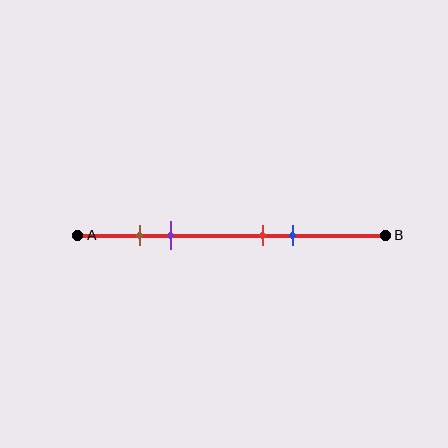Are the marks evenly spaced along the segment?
No, the marks are not evenly spaced.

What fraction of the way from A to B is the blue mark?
The blue mark is approximately 70% (0.7) of the way from A to B.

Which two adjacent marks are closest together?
The brown and purple marks are the closest adjacent pair.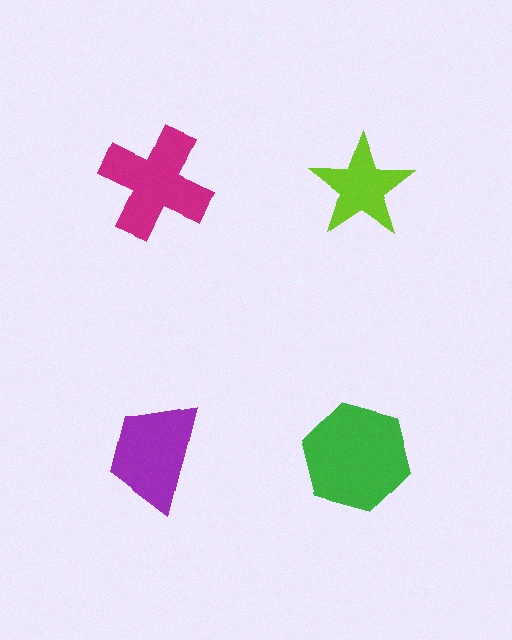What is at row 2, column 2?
A green hexagon.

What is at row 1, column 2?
A lime star.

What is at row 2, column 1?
A purple trapezoid.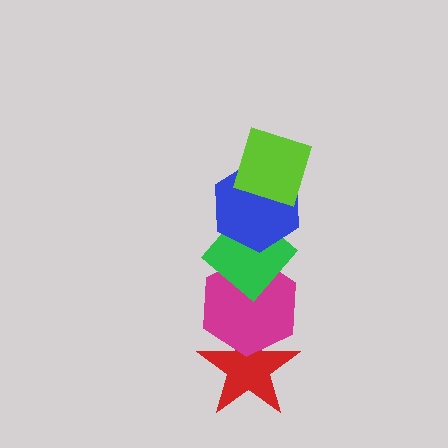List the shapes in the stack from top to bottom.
From top to bottom: the lime diamond, the blue hexagon, the green diamond, the magenta hexagon, the red star.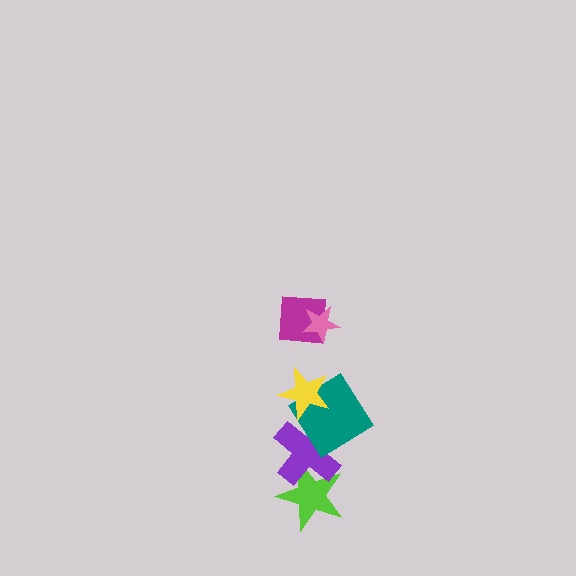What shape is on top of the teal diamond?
The yellow star is on top of the teal diamond.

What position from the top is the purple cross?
The purple cross is 5th from the top.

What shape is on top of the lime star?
The purple cross is on top of the lime star.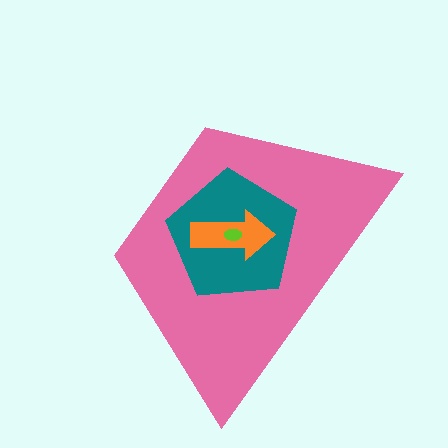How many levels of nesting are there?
4.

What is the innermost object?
The lime ellipse.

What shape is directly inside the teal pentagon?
The orange arrow.